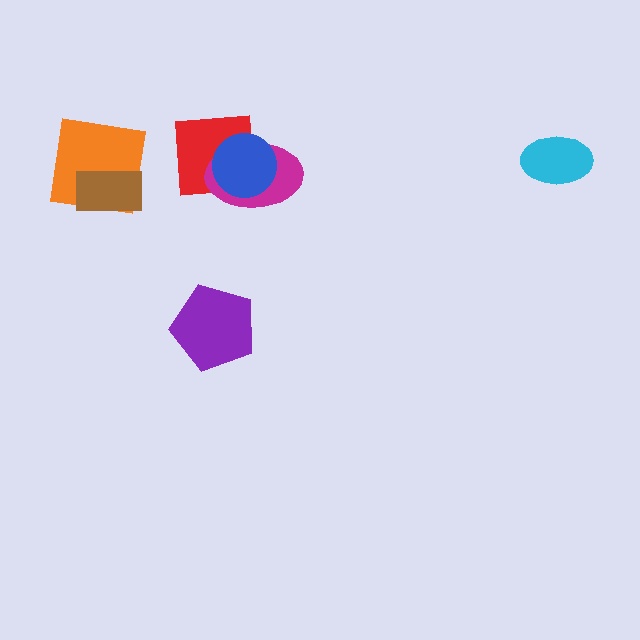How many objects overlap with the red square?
2 objects overlap with the red square.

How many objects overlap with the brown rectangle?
1 object overlaps with the brown rectangle.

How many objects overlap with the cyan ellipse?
0 objects overlap with the cyan ellipse.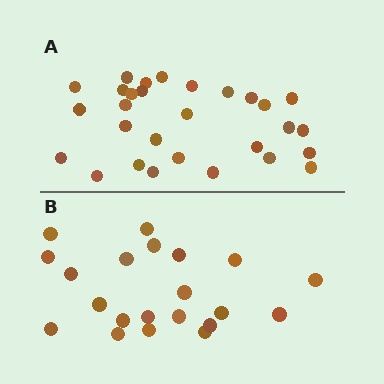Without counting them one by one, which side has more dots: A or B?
Region A (the top region) has more dots.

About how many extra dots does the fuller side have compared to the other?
Region A has roughly 8 or so more dots than region B.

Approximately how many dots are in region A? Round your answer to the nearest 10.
About 30 dots. (The exact count is 29, which rounds to 30.)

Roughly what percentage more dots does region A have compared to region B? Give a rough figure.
About 40% more.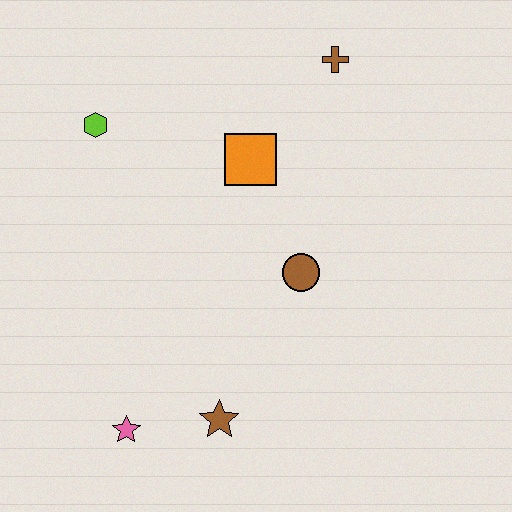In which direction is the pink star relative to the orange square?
The pink star is below the orange square.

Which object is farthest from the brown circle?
The lime hexagon is farthest from the brown circle.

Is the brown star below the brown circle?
Yes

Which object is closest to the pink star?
The brown star is closest to the pink star.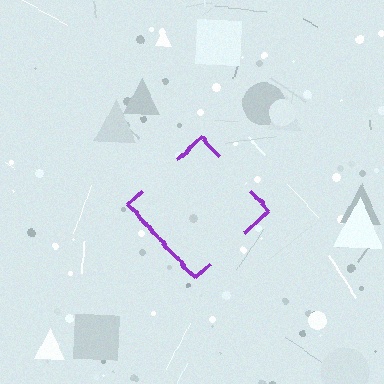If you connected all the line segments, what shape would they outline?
They would outline a diamond.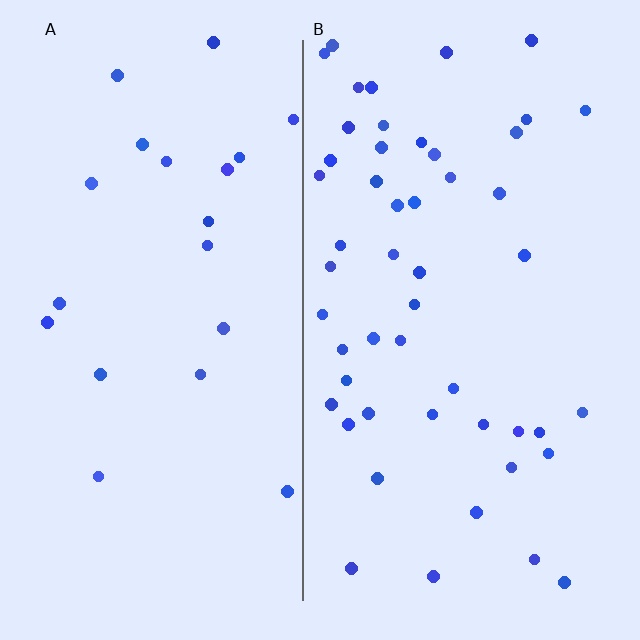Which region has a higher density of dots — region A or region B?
B (the right).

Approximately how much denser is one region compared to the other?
Approximately 2.5× — region B over region A.